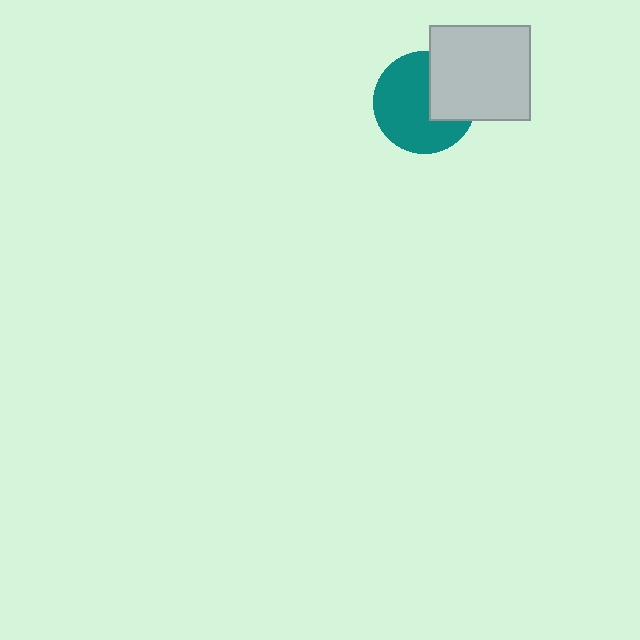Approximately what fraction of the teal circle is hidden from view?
Roughly 32% of the teal circle is hidden behind the light gray rectangle.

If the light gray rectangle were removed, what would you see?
You would see the complete teal circle.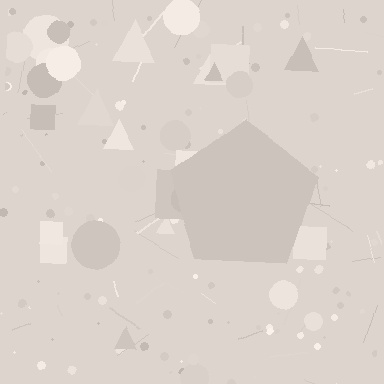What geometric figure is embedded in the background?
A pentagon is embedded in the background.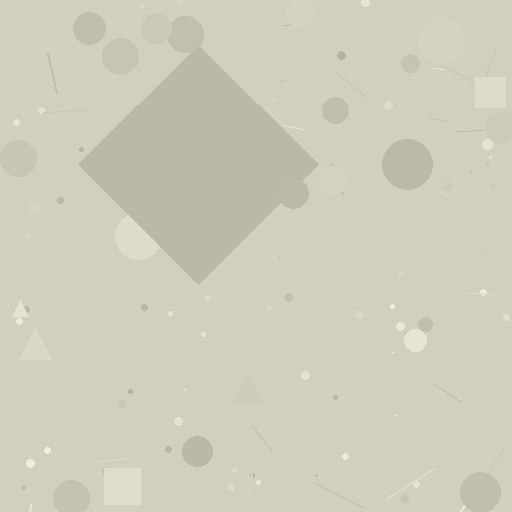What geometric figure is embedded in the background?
A diamond is embedded in the background.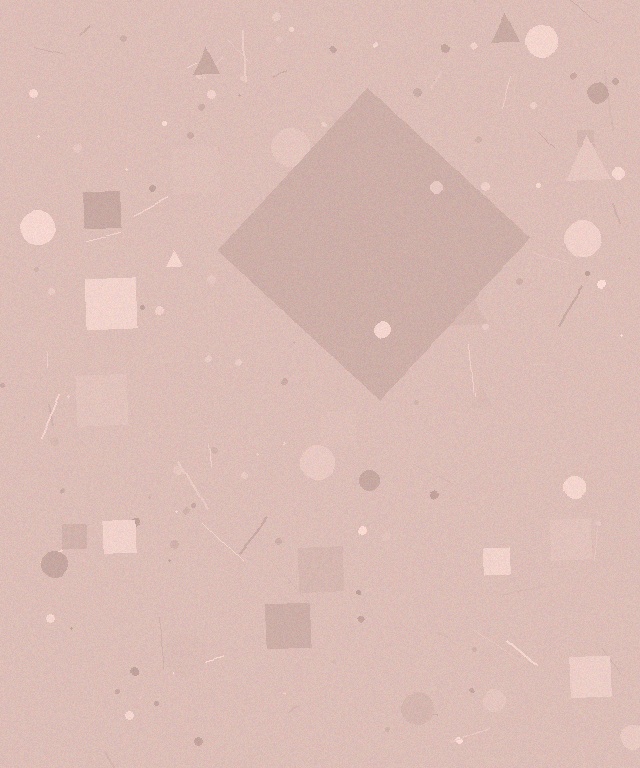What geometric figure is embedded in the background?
A diamond is embedded in the background.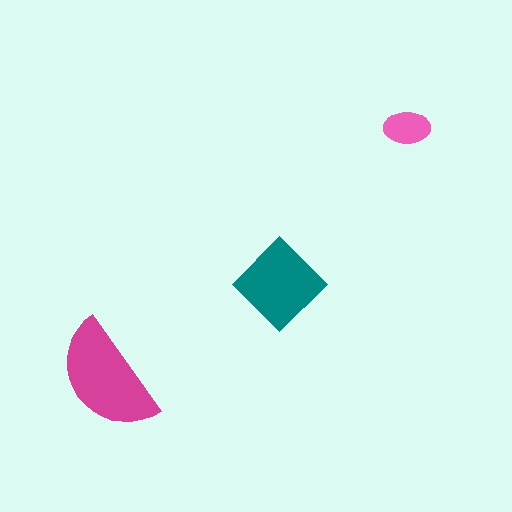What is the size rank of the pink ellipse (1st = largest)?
3rd.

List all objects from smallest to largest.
The pink ellipse, the teal diamond, the magenta semicircle.